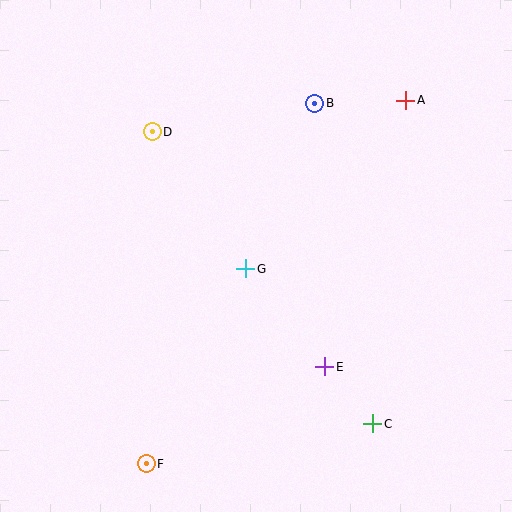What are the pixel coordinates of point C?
Point C is at (373, 424).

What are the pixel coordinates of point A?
Point A is at (406, 100).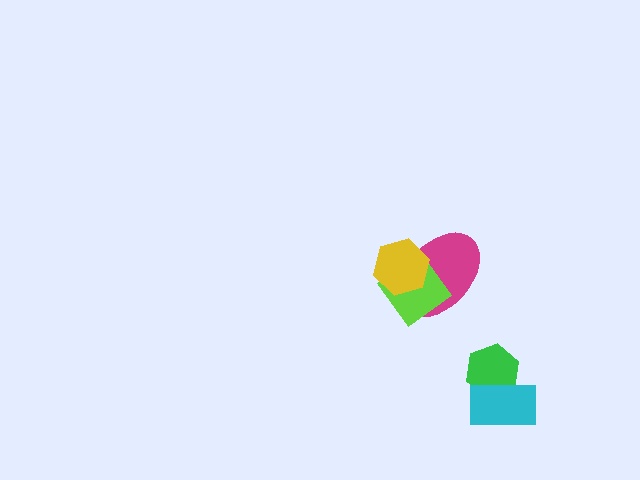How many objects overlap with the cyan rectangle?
1 object overlaps with the cyan rectangle.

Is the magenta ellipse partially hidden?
Yes, it is partially covered by another shape.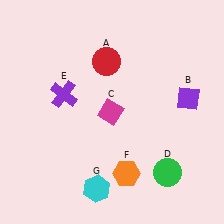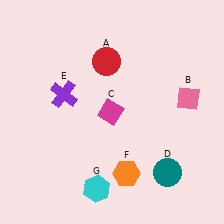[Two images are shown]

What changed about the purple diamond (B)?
In Image 1, B is purple. In Image 2, it changed to pink.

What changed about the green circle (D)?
In Image 1, D is green. In Image 2, it changed to teal.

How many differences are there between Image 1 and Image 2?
There are 2 differences between the two images.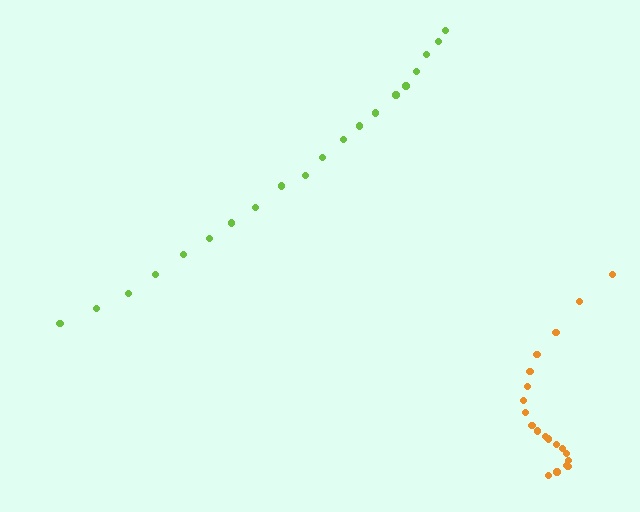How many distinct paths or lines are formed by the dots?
There are 2 distinct paths.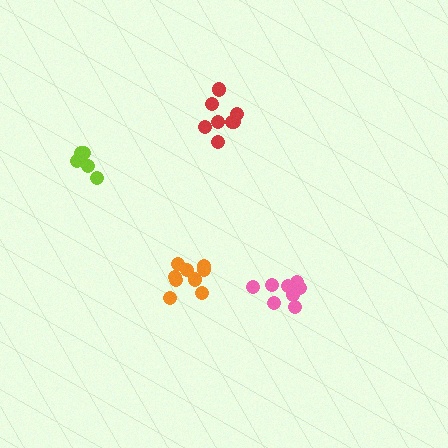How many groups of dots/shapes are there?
There are 4 groups.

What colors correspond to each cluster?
The clusters are colored: pink, orange, lime, red.